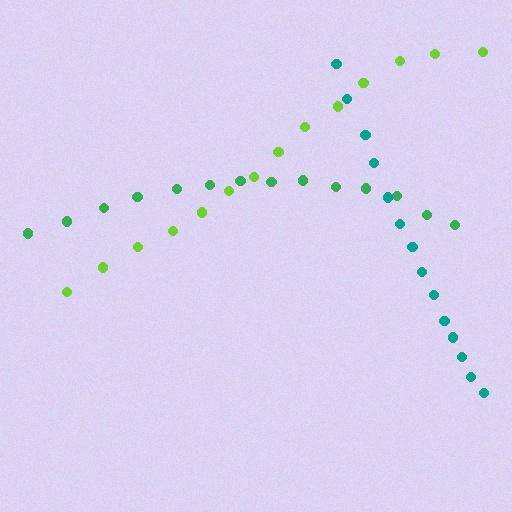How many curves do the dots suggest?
There are 3 distinct paths.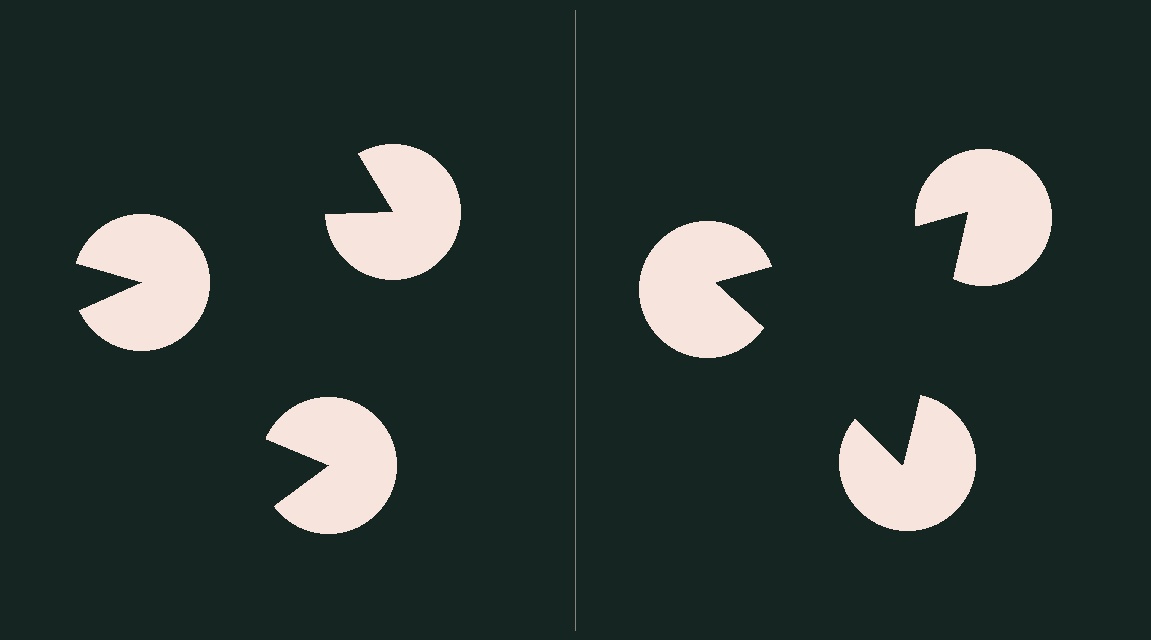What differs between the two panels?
The pac-man discs are positioned identically on both sides; only the wedge orientations differ. On the right they align to a triangle; on the left they are misaligned.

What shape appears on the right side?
An illusory triangle.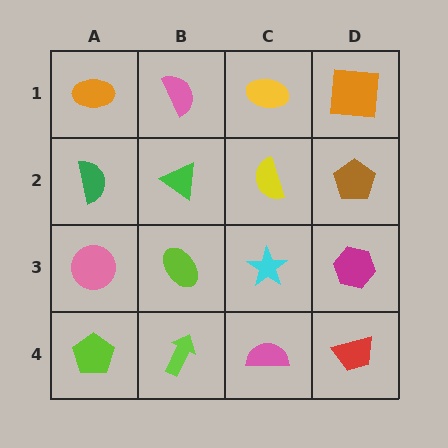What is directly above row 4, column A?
A pink circle.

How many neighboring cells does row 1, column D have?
2.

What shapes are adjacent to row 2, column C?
A yellow ellipse (row 1, column C), a cyan star (row 3, column C), a green triangle (row 2, column B), a brown pentagon (row 2, column D).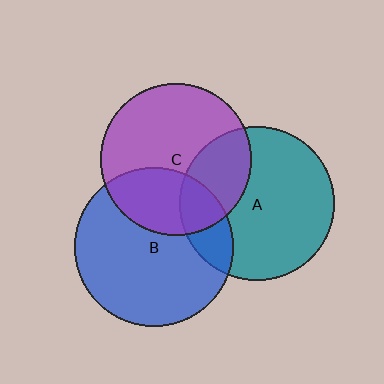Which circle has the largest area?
Circle B (blue).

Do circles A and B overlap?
Yes.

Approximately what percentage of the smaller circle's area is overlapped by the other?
Approximately 20%.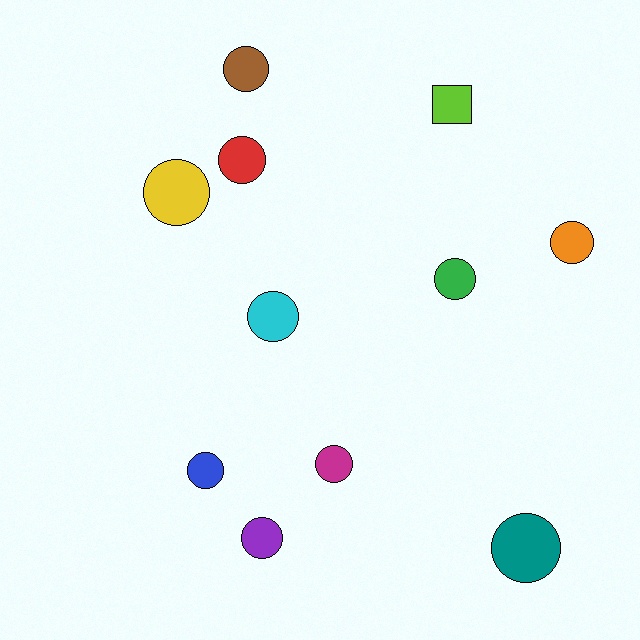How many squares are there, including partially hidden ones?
There is 1 square.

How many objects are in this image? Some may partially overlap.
There are 11 objects.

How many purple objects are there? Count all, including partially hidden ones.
There is 1 purple object.